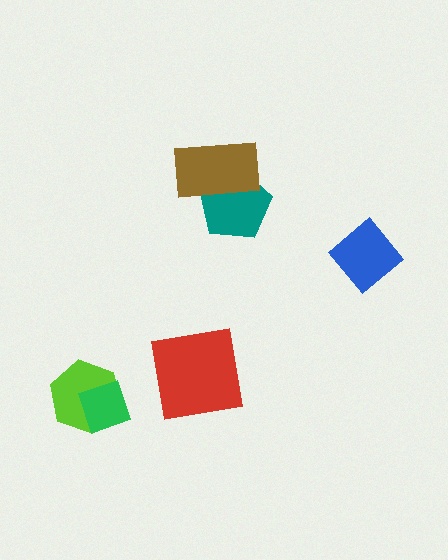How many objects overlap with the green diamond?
1 object overlaps with the green diamond.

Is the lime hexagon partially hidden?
Yes, it is partially covered by another shape.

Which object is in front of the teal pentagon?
The brown rectangle is in front of the teal pentagon.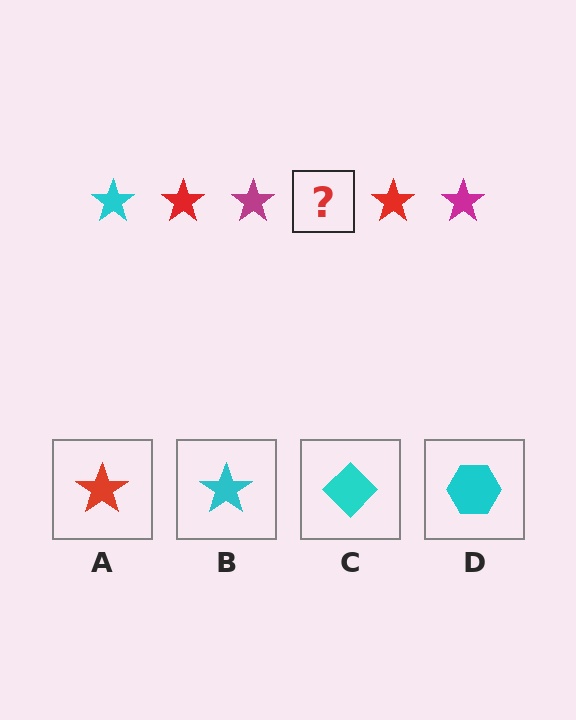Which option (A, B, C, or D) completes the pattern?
B.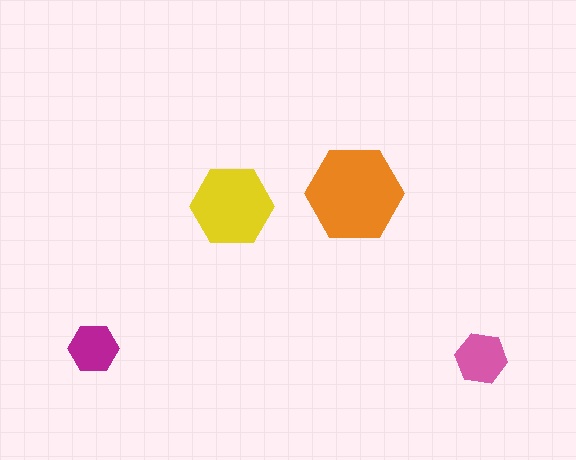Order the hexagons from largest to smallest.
the orange one, the yellow one, the pink one, the magenta one.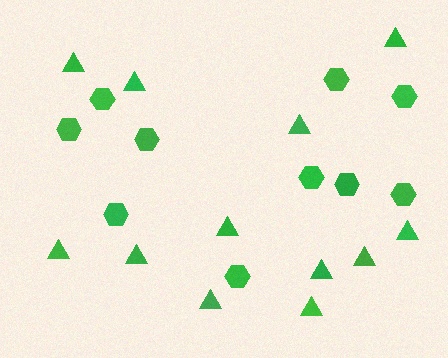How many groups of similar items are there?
There are 2 groups: one group of hexagons (10) and one group of triangles (12).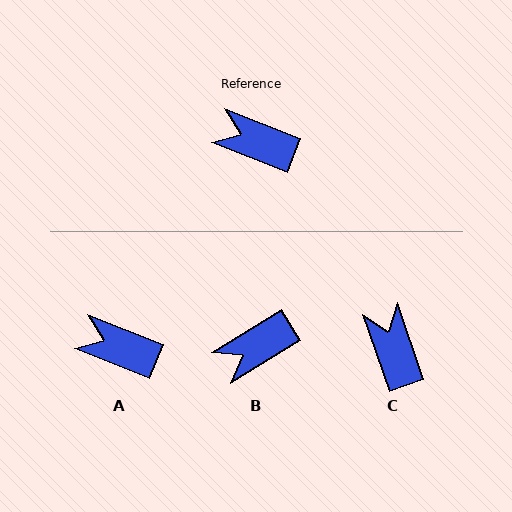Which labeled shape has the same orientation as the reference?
A.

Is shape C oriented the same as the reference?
No, it is off by about 49 degrees.